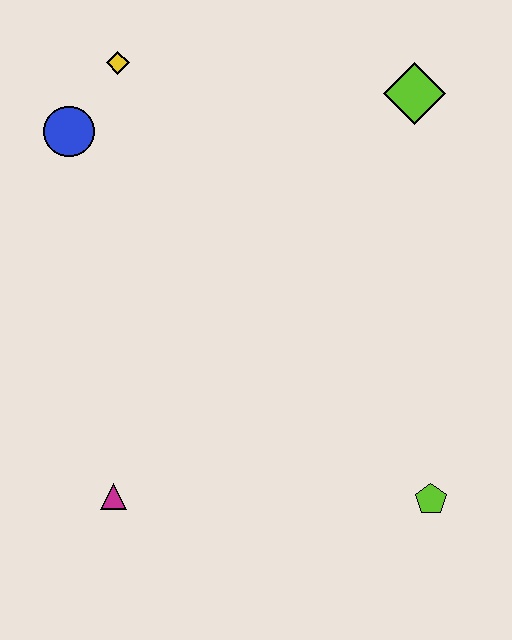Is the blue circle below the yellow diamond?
Yes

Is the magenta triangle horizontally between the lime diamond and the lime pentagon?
No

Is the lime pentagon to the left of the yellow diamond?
No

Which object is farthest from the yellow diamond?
The lime pentagon is farthest from the yellow diamond.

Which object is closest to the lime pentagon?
The magenta triangle is closest to the lime pentagon.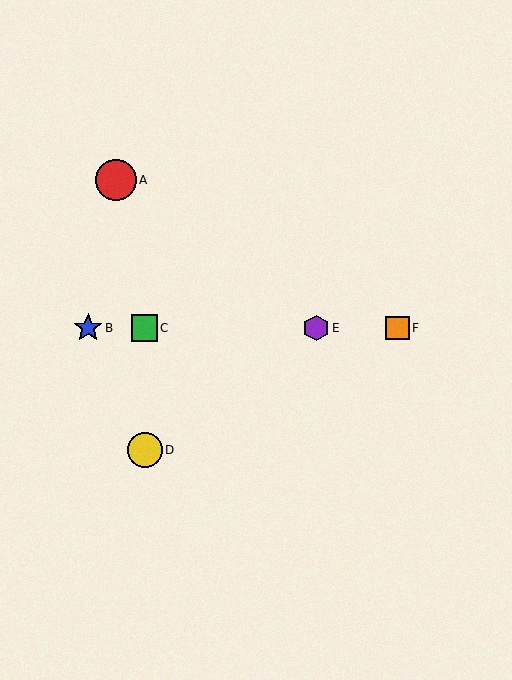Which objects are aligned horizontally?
Objects B, C, E, F are aligned horizontally.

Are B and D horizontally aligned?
No, B is at y≈328 and D is at y≈450.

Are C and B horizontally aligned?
Yes, both are at y≈328.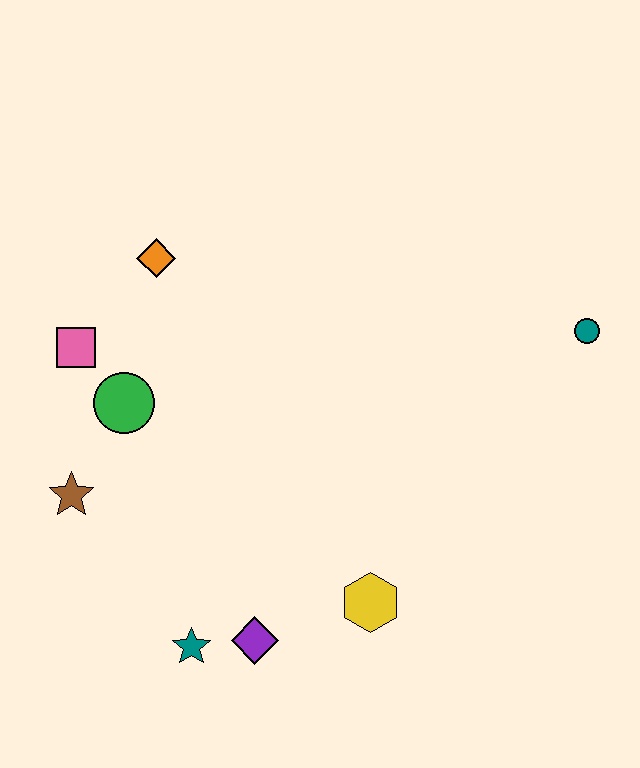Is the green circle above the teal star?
Yes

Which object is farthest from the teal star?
The teal circle is farthest from the teal star.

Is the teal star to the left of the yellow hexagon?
Yes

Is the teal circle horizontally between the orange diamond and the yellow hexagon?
No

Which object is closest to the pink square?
The green circle is closest to the pink square.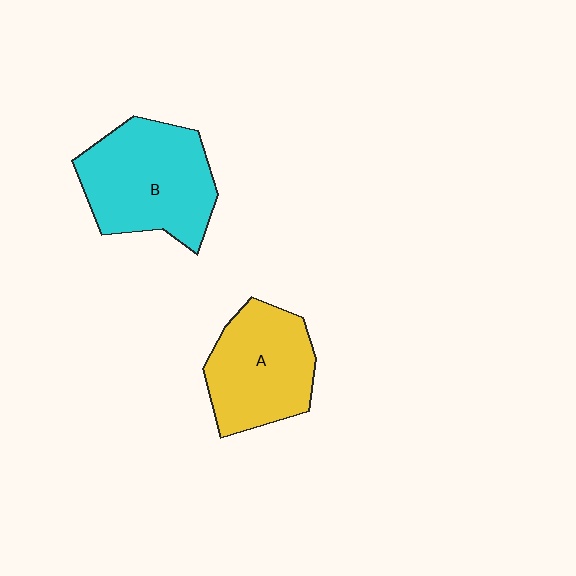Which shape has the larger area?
Shape B (cyan).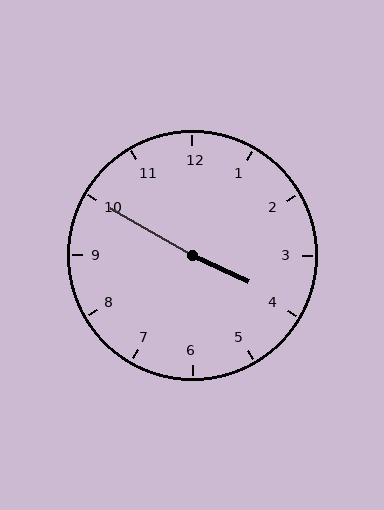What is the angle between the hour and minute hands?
Approximately 175 degrees.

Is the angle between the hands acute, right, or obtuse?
It is obtuse.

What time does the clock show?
3:50.